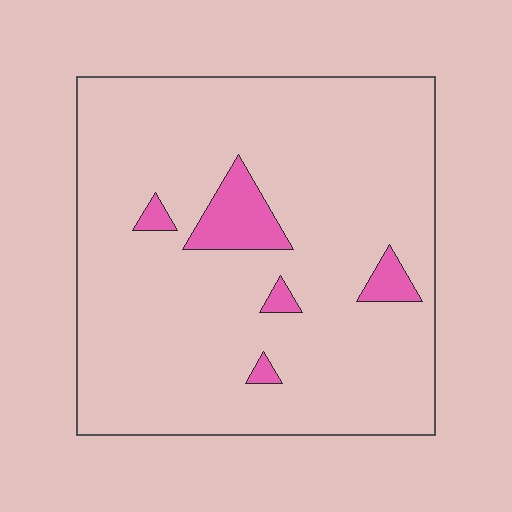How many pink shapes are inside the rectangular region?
5.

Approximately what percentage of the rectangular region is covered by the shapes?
Approximately 10%.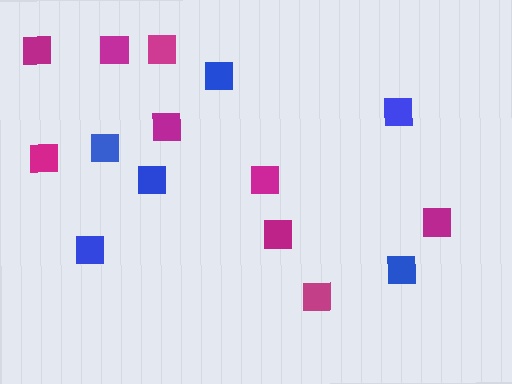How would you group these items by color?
There are 2 groups: one group of magenta squares (9) and one group of blue squares (6).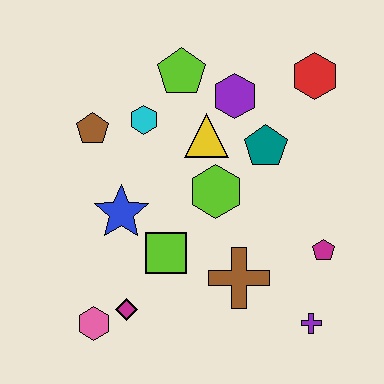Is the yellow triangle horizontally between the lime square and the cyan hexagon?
No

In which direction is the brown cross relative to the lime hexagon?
The brown cross is below the lime hexagon.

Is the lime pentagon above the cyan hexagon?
Yes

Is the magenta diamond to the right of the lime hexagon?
No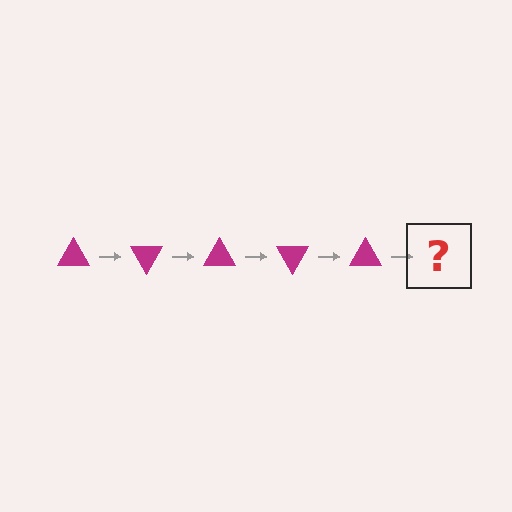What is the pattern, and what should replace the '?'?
The pattern is that the triangle rotates 60 degrees each step. The '?' should be a magenta triangle rotated 300 degrees.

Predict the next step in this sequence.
The next step is a magenta triangle rotated 300 degrees.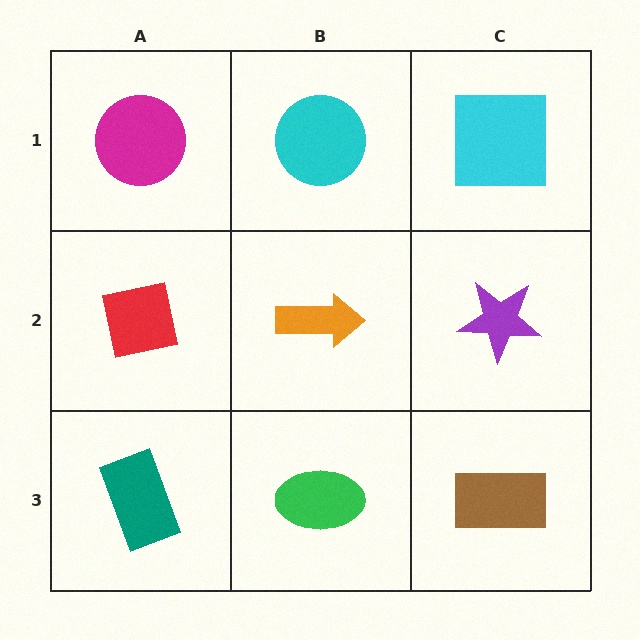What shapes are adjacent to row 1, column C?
A purple star (row 2, column C), a cyan circle (row 1, column B).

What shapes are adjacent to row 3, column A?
A red square (row 2, column A), a green ellipse (row 3, column B).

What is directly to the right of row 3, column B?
A brown rectangle.